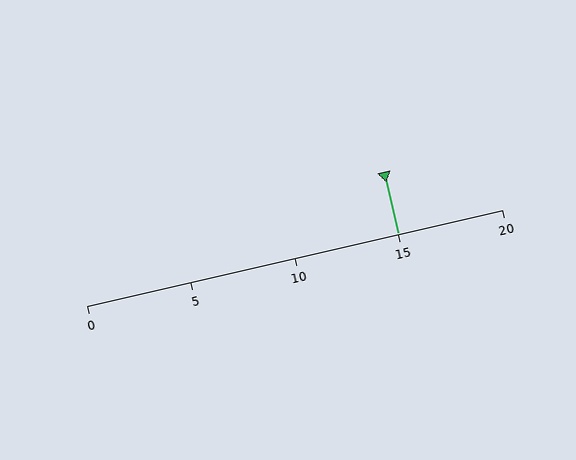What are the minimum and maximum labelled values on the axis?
The axis runs from 0 to 20.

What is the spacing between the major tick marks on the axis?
The major ticks are spaced 5 apart.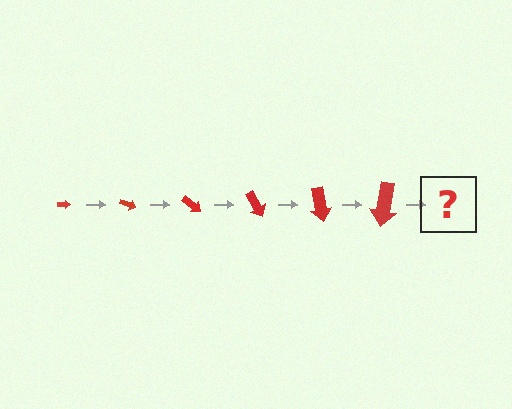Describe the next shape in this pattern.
It should be an arrow, larger than the previous one and rotated 120 degrees from the start.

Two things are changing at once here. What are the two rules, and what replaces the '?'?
The two rules are that the arrow grows larger each step and it rotates 20 degrees each step. The '?' should be an arrow, larger than the previous one and rotated 120 degrees from the start.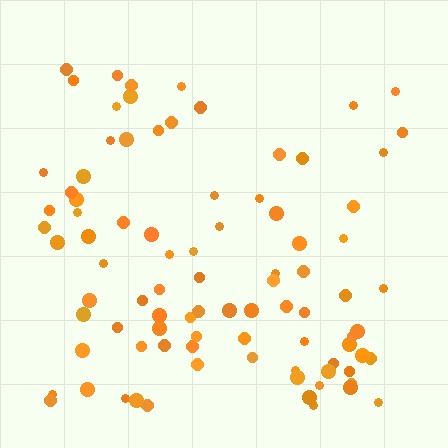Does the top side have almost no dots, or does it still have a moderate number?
Still a moderate number, just noticeably fewer than the bottom.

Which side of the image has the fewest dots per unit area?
The top.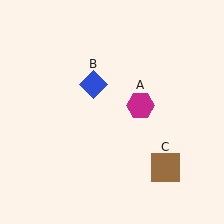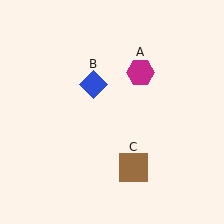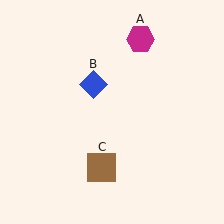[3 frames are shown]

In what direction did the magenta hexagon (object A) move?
The magenta hexagon (object A) moved up.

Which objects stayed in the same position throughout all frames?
Blue diamond (object B) remained stationary.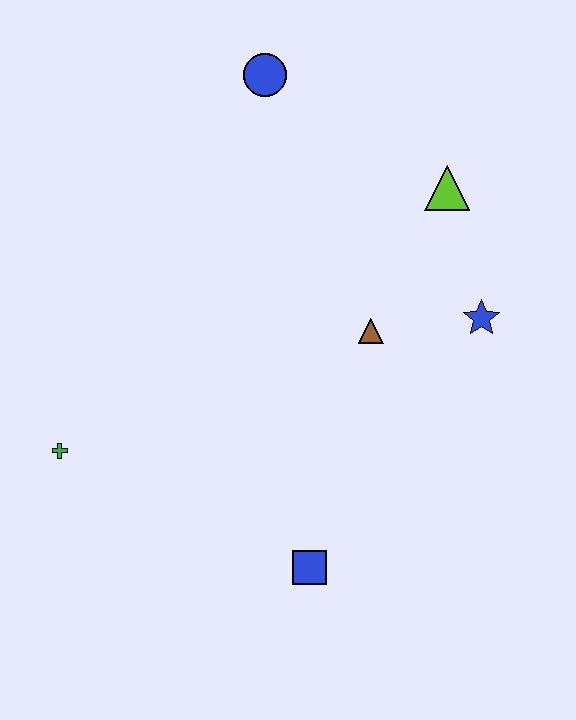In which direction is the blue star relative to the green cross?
The blue star is to the right of the green cross.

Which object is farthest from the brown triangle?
The green cross is farthest from the brown triangle.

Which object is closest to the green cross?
The blue square is closest to the green cross.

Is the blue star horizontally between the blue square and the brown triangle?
No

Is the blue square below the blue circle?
Yes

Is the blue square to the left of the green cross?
No